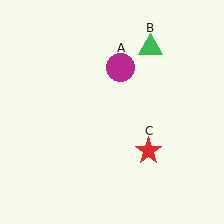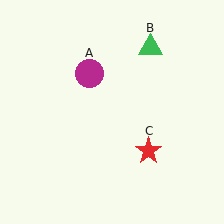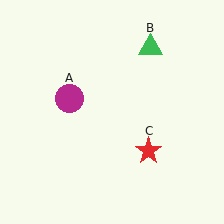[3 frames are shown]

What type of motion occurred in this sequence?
The magenta circle (object A) rotated counterclockwise around the center of the scene.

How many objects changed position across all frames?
1 object changed position: magenta circle (object A).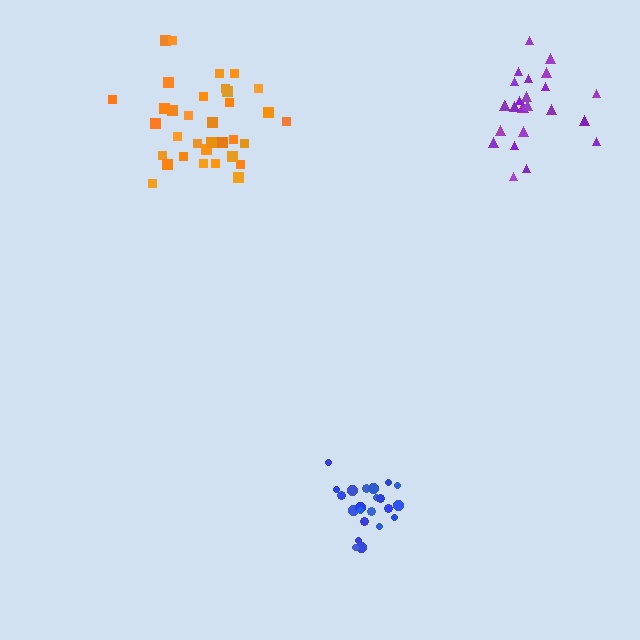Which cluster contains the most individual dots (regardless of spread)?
Orange (34).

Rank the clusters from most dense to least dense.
blue, purple, orange.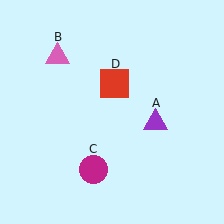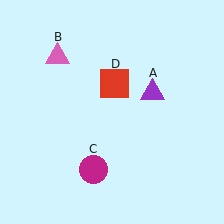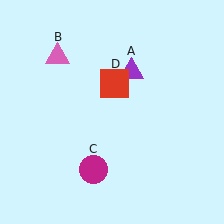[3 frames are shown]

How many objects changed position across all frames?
1 object changed position: purple triangle (object A).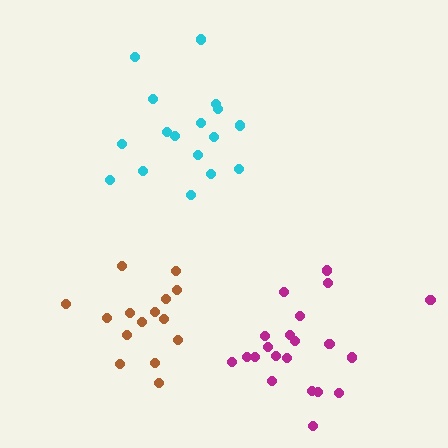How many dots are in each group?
Group 1: 21 dots, Group 2: 15 dots, Group 3: 17 dots (53 total).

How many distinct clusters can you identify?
There are 3 distinct clusters.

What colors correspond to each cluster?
The clusters are colored: magenta, brown, cyan.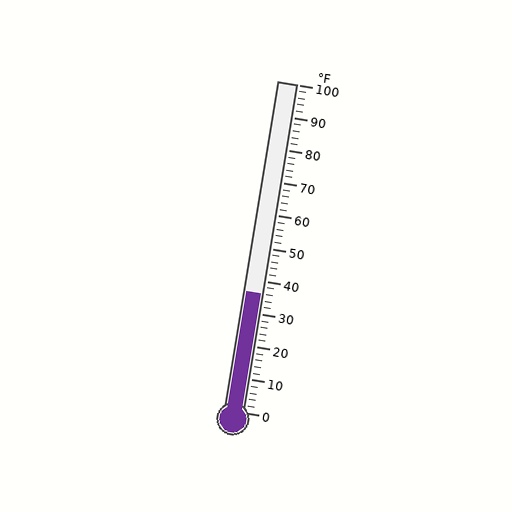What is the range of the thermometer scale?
The thermometer scale ranges from 0°F to 100°F.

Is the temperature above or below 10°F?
The temperature is above 10°F.